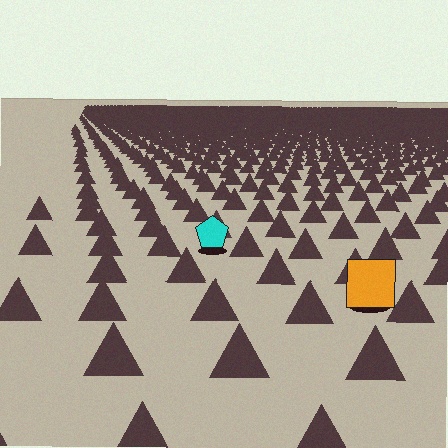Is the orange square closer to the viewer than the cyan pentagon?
Yes. The orange square is closer — you can tell from the texture gradient: the ground texture is coarser near it.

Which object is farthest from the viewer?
The cyan pentagon is farthest from the viewer. It appears smaller and the ground texture around it is denser.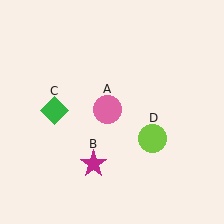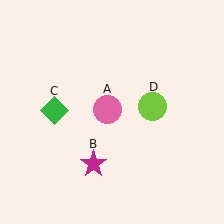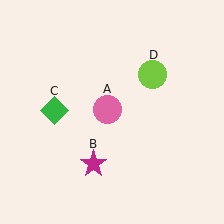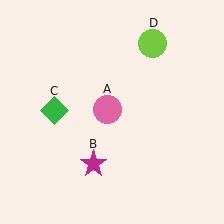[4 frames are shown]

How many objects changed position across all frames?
1 object changed position: lime circle (object D).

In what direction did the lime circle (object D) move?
The lime circle (object D) moved up.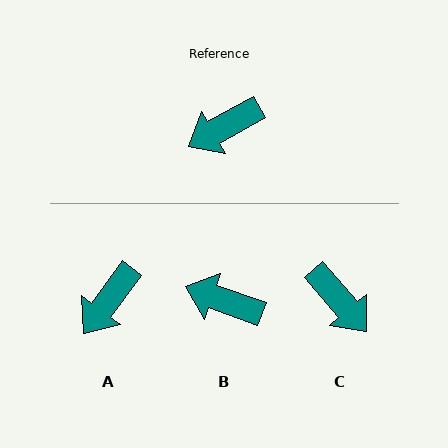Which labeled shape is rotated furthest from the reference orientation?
C, about 101 degrees away.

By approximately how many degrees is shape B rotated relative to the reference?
Approximately 49 degrees clockwise.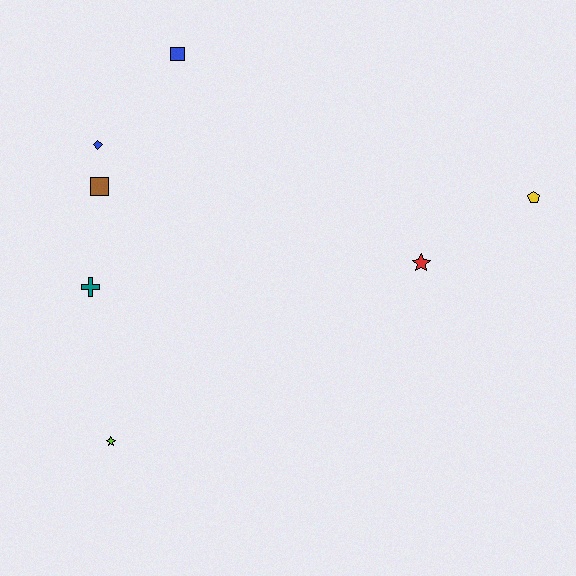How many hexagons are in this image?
There are no hexagons.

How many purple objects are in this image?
There are no purple objects.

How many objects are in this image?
There are 7 objects.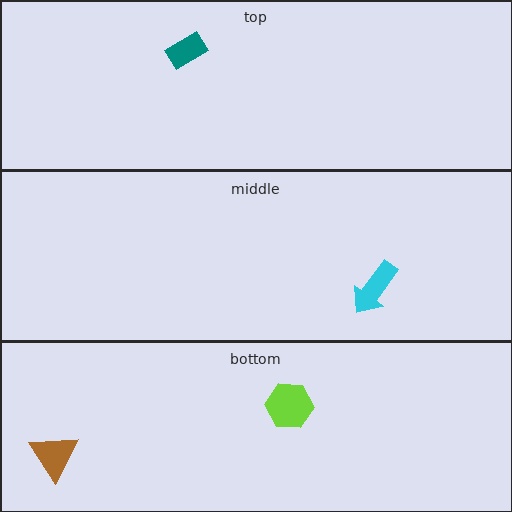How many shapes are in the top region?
1.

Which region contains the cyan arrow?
The middle region.